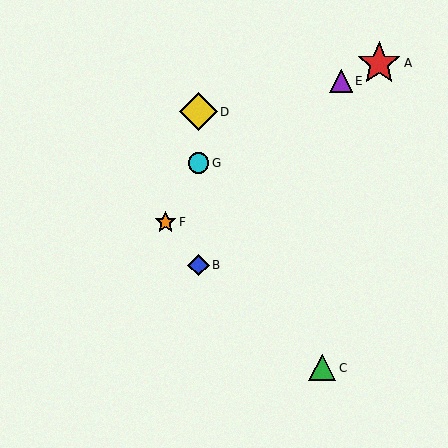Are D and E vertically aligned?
No, D is at x≈199 and E is at x≈341.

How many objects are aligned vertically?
3 objects (B, D, G) are aligned vertically.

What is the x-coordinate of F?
Object F is at x≈166.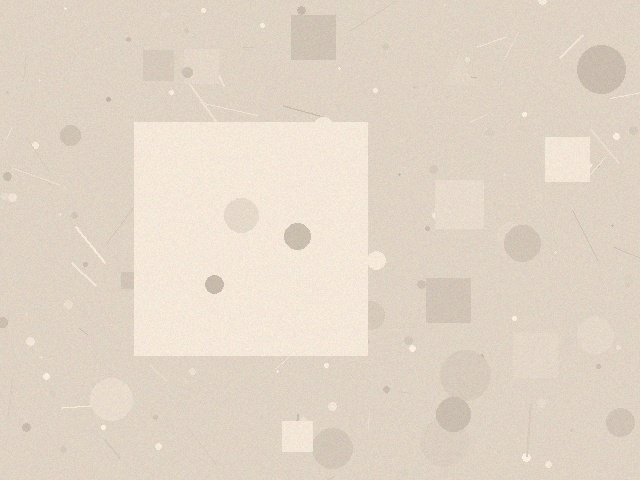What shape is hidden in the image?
A square is hidden in the image.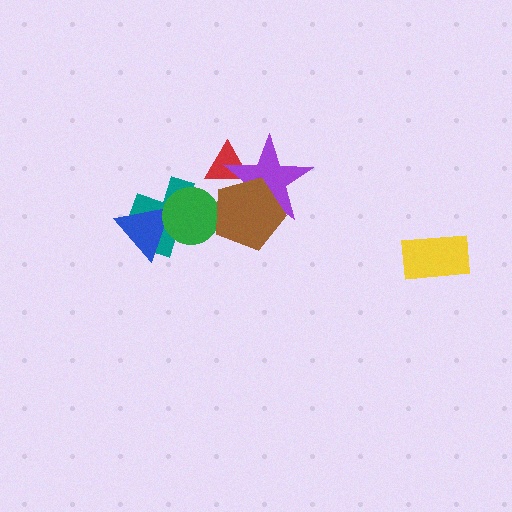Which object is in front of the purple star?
The brown pentagon is in front of the purple star.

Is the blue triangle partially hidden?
Yes, it is partially covered by another shape.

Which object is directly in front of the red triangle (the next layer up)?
The purple star is directly in front of the red triangle.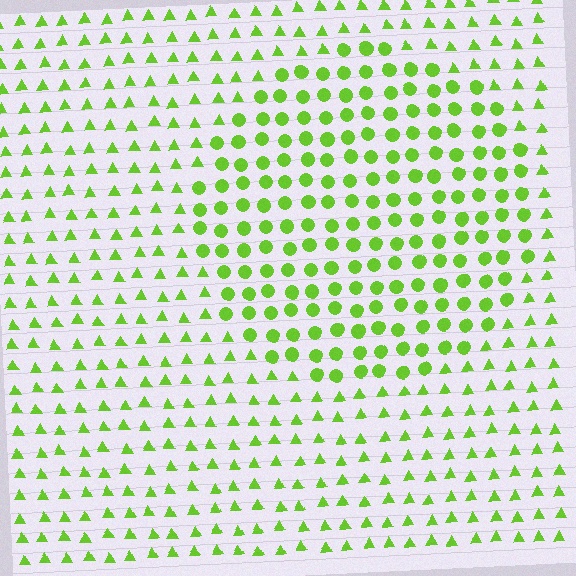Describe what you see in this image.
The image is filled with small lime elements arranged in a uniform grid. A circle-shaped region contains circles, while the surrounding area contains triangles. The boundary is defined purely by the change in element shape.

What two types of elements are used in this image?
The image uses circles inside the circle region and triangles outside it.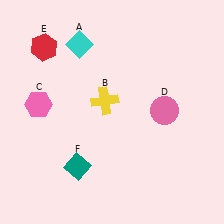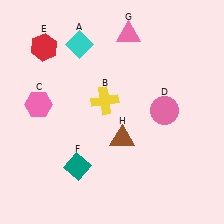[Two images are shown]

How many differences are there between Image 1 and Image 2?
There are 2 differences between the two images.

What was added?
A pink triangle (G), a brown triangle (H) were added in Image 2.